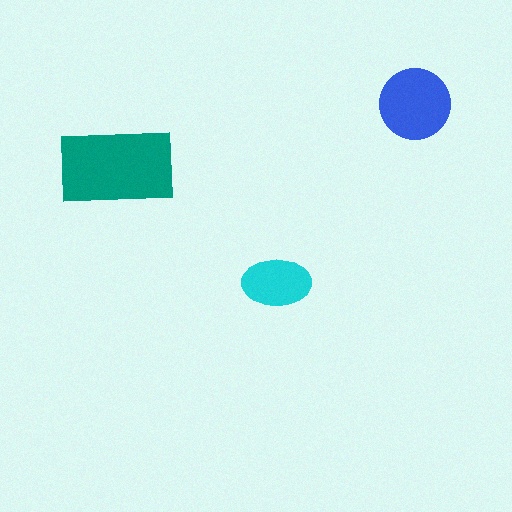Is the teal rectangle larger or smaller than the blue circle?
Larger.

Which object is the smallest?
The cyan ellipse.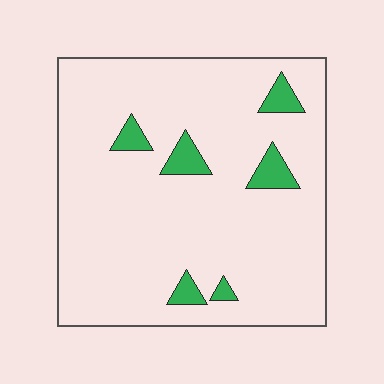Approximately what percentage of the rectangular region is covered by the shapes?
Approximately 10%.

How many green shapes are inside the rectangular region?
6.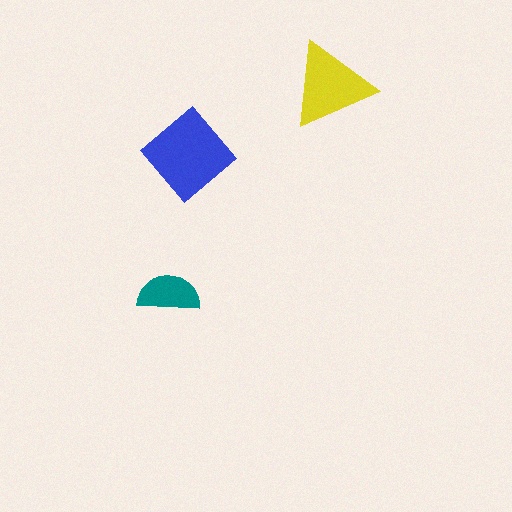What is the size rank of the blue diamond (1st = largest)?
1st.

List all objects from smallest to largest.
The teal semicircle, the yellow triangle, the blue diamond.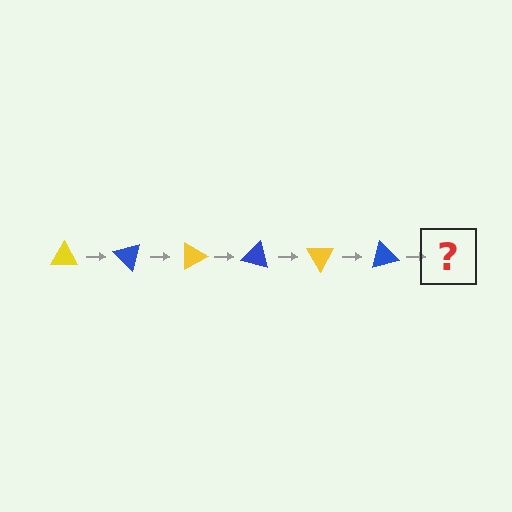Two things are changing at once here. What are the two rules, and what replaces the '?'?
The two rules are that it rotates 45 degrees each step and the color cycles through yellow and blue. The '?' should be a yellow triangle, rotated 270 degrees from the start.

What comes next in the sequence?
The next element should be a yellow triangle, rotated 270 degrees from the start.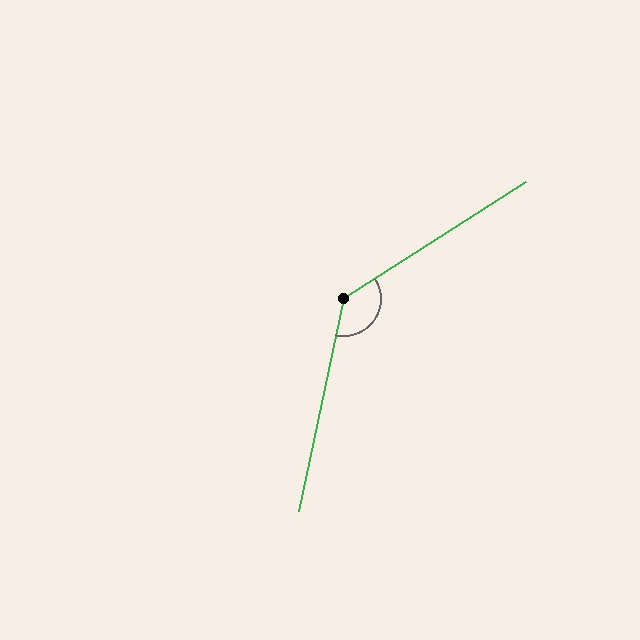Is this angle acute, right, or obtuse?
It is obtuse.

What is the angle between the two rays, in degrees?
Approximately 135 degrees.